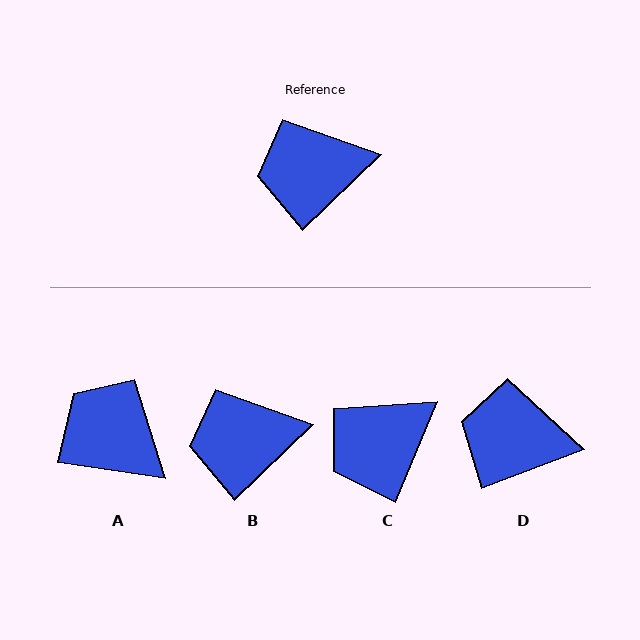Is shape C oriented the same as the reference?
No, it is off by about 23 degrees.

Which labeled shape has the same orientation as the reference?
B.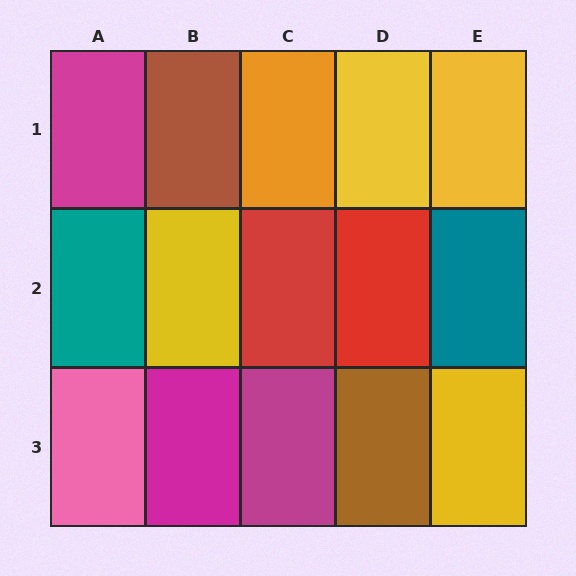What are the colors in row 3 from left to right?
Pink, magenta, magenta, brown, yellow.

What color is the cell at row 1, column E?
Yellow.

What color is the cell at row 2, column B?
Yellow.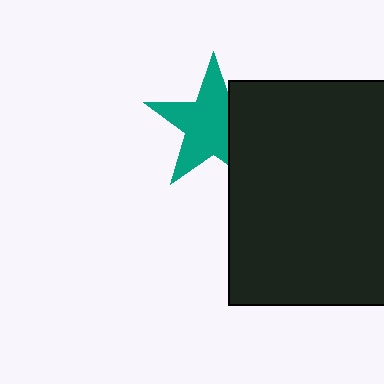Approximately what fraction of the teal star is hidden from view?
Roughly 31% of the teal star is hidden behind the black rectangle.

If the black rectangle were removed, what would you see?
You would see the complete teal star.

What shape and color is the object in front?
The object in front is a black rectangle.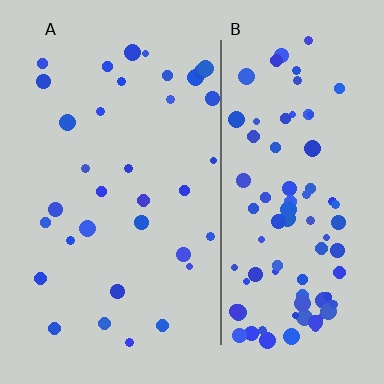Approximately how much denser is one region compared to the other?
Approximately 2.6× — region B over region A.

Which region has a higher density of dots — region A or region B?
B (the right).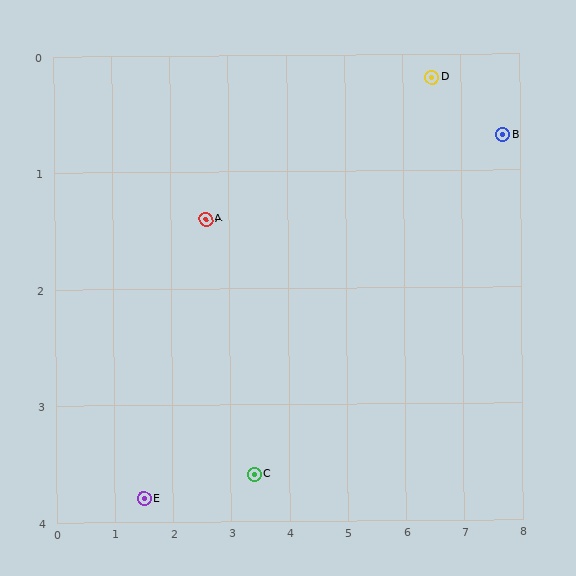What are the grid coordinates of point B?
Point B is at approximately (7.7, 0.7).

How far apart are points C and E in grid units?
Points C and E are about 1.9 grid units apart.